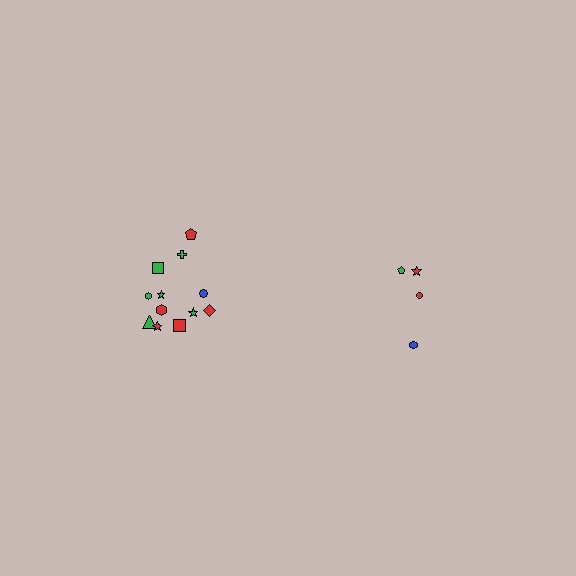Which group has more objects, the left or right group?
The left group.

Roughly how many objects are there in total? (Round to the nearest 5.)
Roughly 15 objects in total.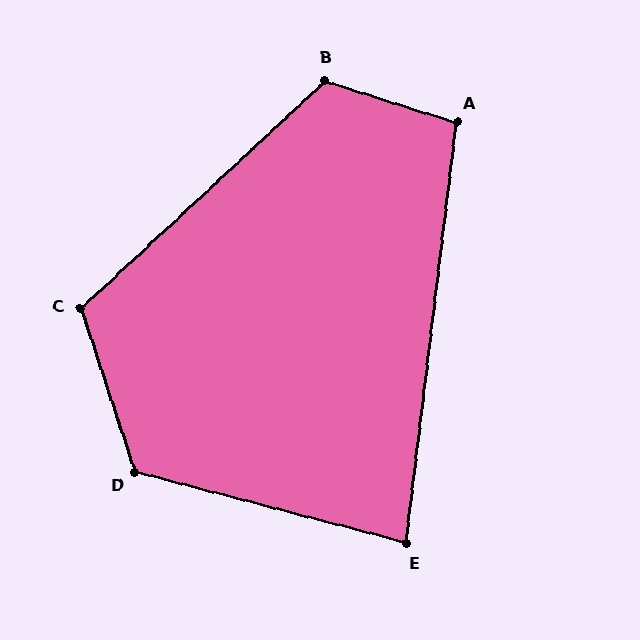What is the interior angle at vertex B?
Approximately 119 degrees (obtuse).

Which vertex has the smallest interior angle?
E, at approximately 82 degrees.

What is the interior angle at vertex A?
Approximately 101 degrees (obtuse).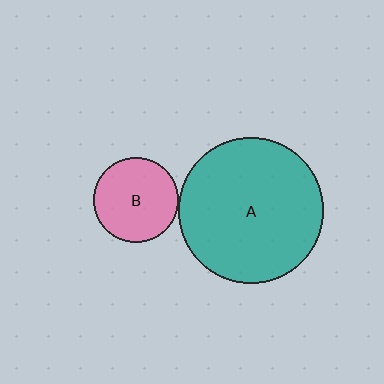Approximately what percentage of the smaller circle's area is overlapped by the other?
Approximately 5%.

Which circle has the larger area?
Circle A (teal).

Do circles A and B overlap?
Yes.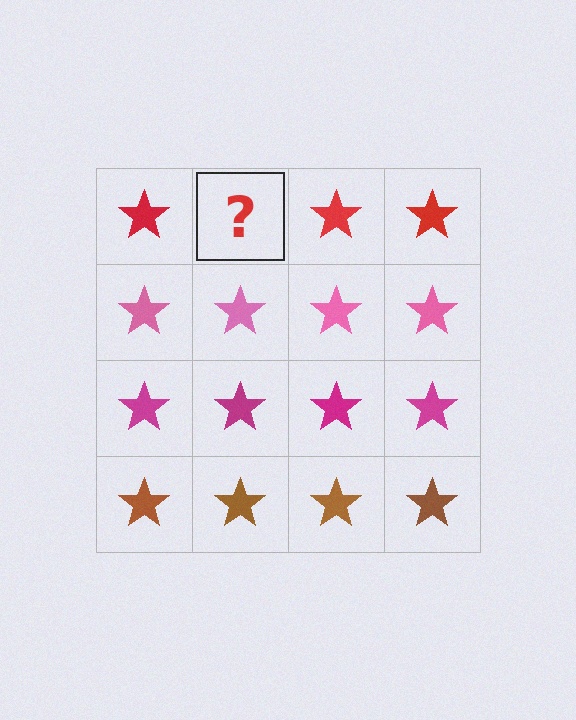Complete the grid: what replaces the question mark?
The question mark should be replaced with a red star.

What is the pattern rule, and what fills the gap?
The rule is that each row has a consistent color. The gap should be filled with a red star.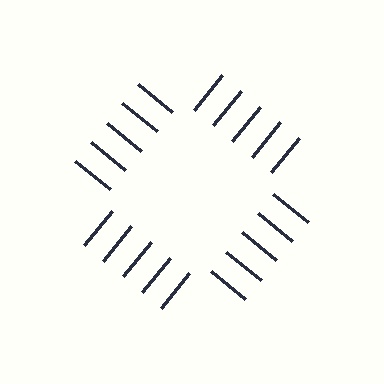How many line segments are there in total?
20 — 5 along each of the 4 edges.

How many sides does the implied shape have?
4 sides — the line-ends trace a square.